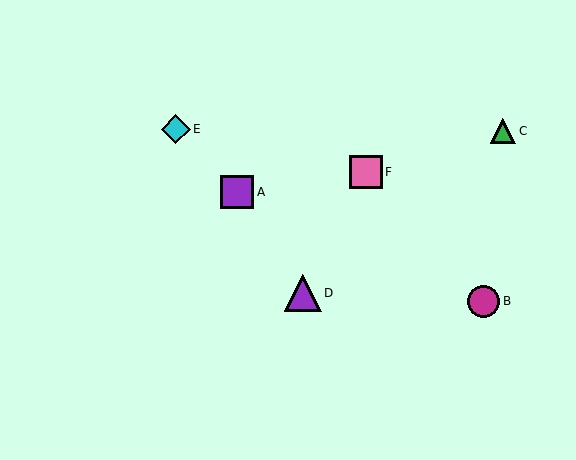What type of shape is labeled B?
Shape B is a magenta circle.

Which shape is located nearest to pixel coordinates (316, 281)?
The purple triangle (labeled D) at (303, 293) is nearest to that location.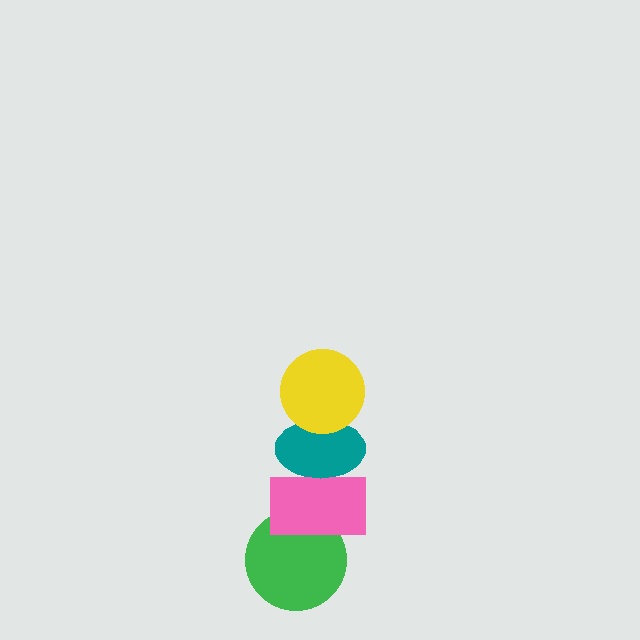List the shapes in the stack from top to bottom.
From top to bottom: the yellow circle, the teal ellipse, the pink rectangle, the green circle.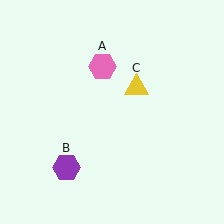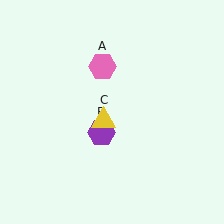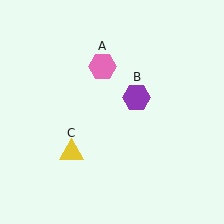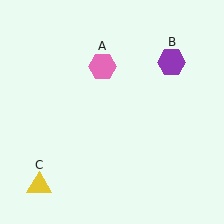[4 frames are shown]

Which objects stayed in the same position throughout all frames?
Pink hexagon (object A) remained stationary.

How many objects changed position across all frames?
2 objects changed position: purple hexagon (object B), yellow triangle (object C).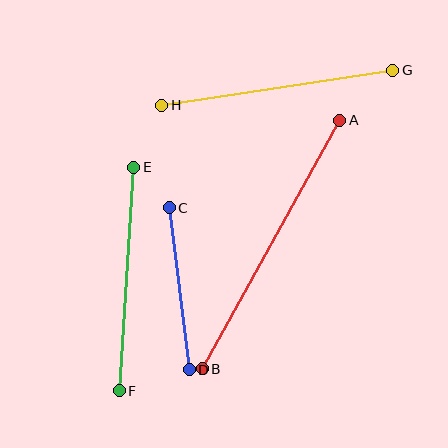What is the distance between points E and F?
The distance is approximately 224 pixels.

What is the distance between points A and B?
The distance is approximately 284 pixels.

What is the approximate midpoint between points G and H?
The midpoint is at approximately (277, 88) pixels.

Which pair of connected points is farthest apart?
Points A and B are farthest apart.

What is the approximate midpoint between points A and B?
The midpoint is at approximately (271, 245) pixels.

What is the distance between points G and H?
The distance is approximately 233 pixels.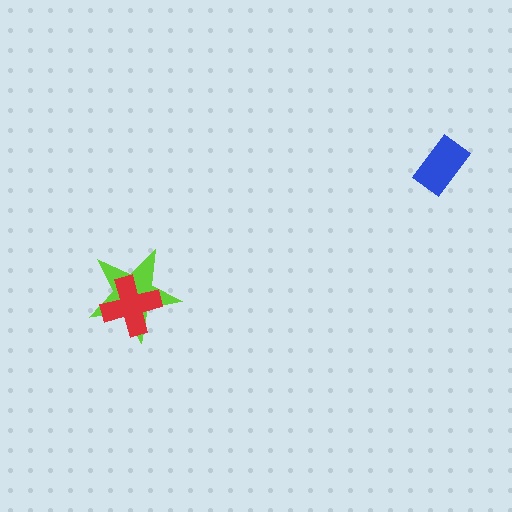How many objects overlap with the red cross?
1 object overlaps with the red cross.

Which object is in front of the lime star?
The red cross is in front of the lime star.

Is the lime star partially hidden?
Yes, it is partially covered by another shape.